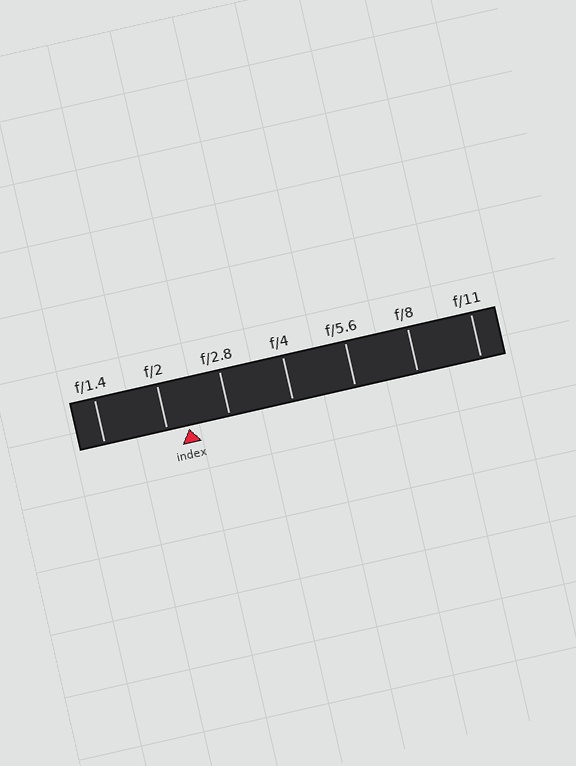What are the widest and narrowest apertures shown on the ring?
The widest aperture shown is f/1.4 and the narrowest is f/11.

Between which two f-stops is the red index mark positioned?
The index mark is between f/2 and f/2.8.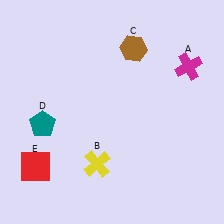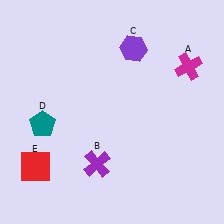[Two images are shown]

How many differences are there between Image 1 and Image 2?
There are 2 differences between the two images.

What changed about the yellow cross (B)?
In Image 1, B is yellow. In Image 2, it changed to purple.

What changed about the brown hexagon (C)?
In Image 1, C is brown. In Image 2, it changed to purple.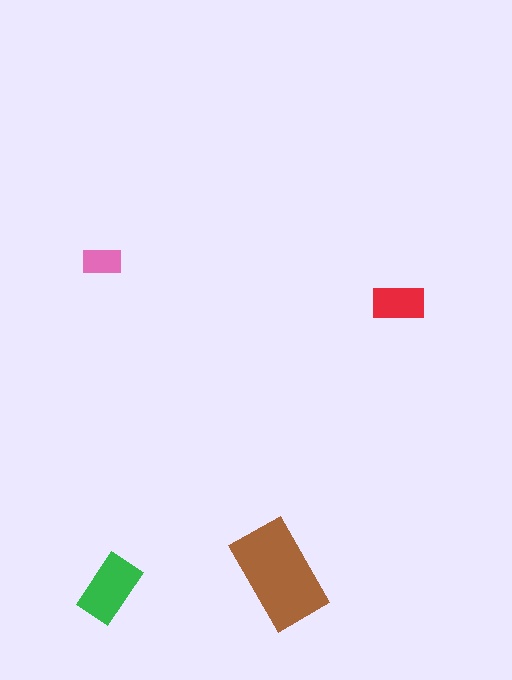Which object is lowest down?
The green rectangle is bottommost.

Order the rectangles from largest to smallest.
the brown one, the green one, the red one, the pink one.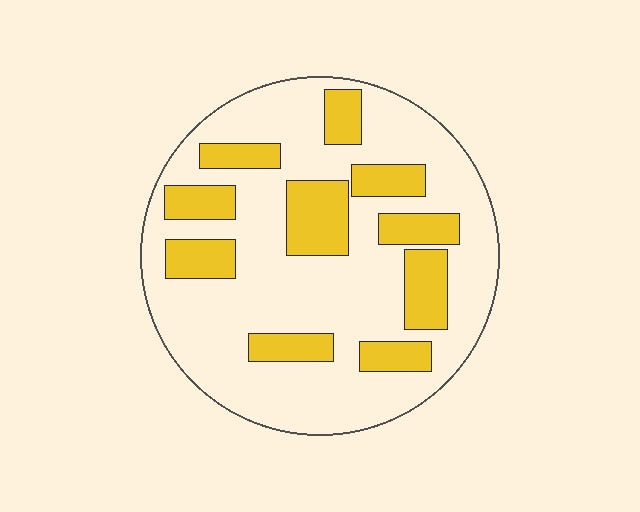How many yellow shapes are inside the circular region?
10.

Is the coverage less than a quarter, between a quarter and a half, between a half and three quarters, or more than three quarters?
Between a quarter and a half.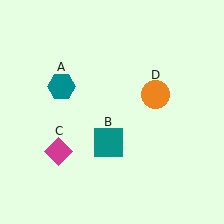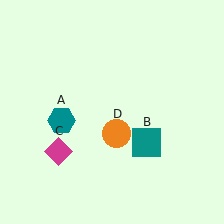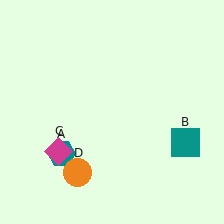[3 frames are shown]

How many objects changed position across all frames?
3 objects changed position: teal hexagon (object A), teal square (object B), orange circle (object D).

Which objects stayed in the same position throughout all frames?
Magenta diamond (object C) remained stationary.